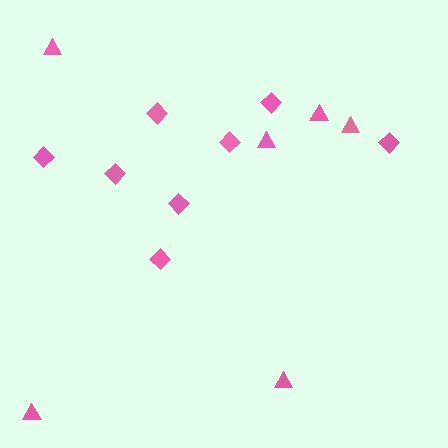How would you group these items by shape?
There are 2 groups: one group of triangles (6) and one group of diamonds (8).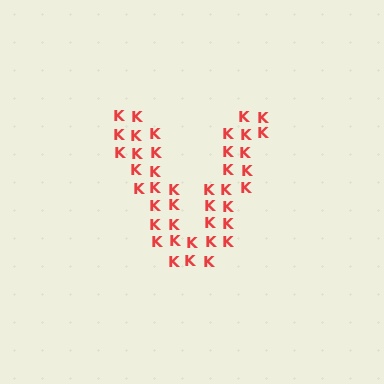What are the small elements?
The small elements are letter K's.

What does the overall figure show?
The overall figure shows the letter V.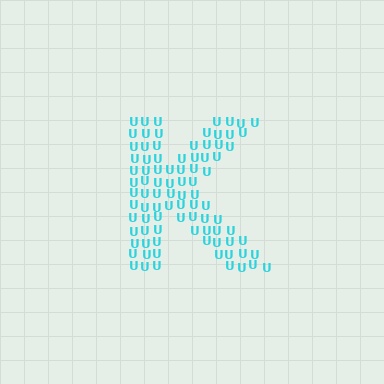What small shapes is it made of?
It is made of small letter U's.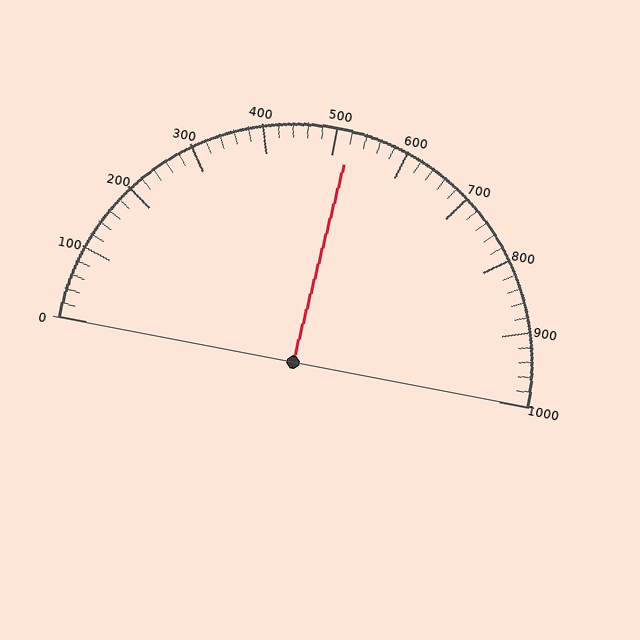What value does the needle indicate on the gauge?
The needle indicates approximately 520.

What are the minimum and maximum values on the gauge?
The gauge ranges from 0 to 1000.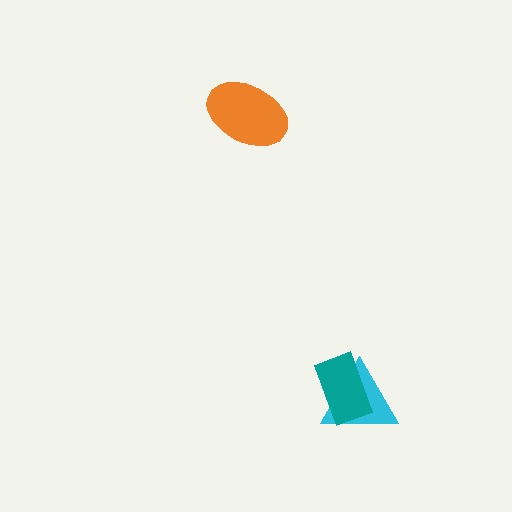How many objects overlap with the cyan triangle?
1 object overlaps with the cyan triangle.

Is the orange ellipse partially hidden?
No, no other shape covers it.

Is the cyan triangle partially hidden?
Yes, it is partially covered by another shape.